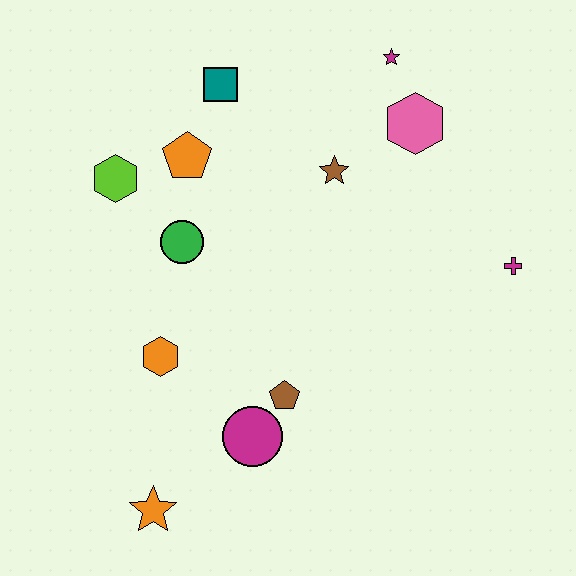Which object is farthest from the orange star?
The magenta star is farthest from the orange star.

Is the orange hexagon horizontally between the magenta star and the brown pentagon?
No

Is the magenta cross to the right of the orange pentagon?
Yes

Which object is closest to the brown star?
The pink hexagon is closest to the brown star.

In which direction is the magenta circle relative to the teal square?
The magenta circle is below the teal square.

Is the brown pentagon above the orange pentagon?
No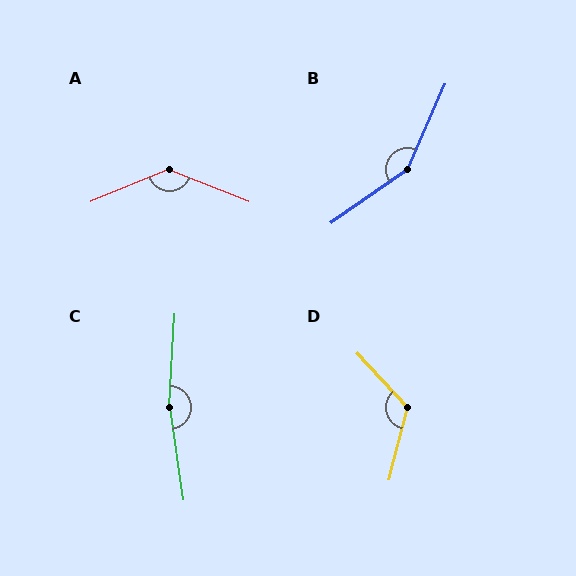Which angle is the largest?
C, at approximately 168 degrees.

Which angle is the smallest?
D, at approximately 123 degrees.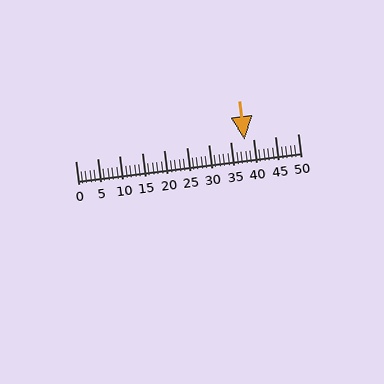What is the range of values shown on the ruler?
The ruler shows values from 0 to 50.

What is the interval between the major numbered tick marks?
The major tick marks are spaced 5 units apart.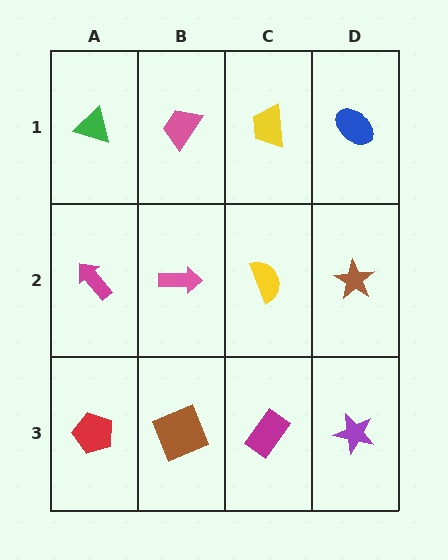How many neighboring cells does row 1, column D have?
2.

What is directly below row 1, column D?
A brown star.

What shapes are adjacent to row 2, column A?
A green triangle (row 1, column A), a red pentagon (row 3, column A), a pink arrow (row 2, column B).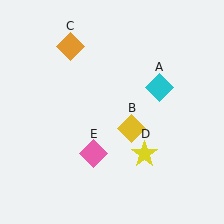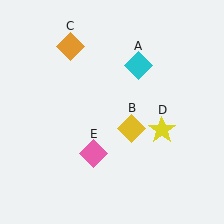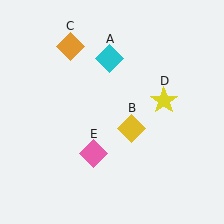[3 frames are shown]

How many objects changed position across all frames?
2 objects changed position: cyan diamond (object A), yellow star (object D).